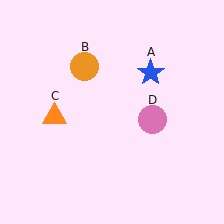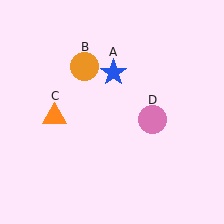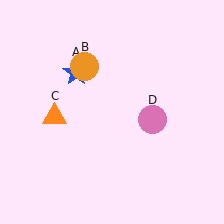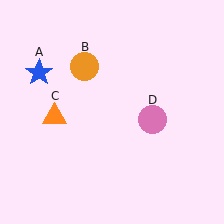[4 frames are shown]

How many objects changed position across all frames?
1 object changed position: blue star (object A).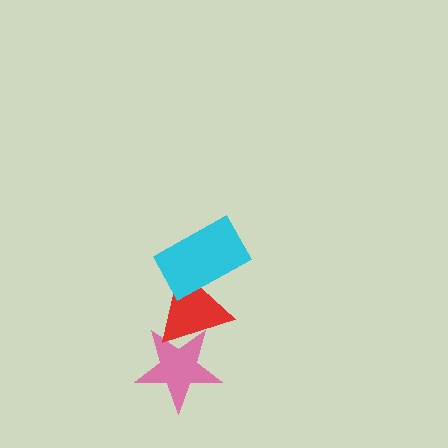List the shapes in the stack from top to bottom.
From top to bottom: the cyan rectangle, the red triangle, the pink star.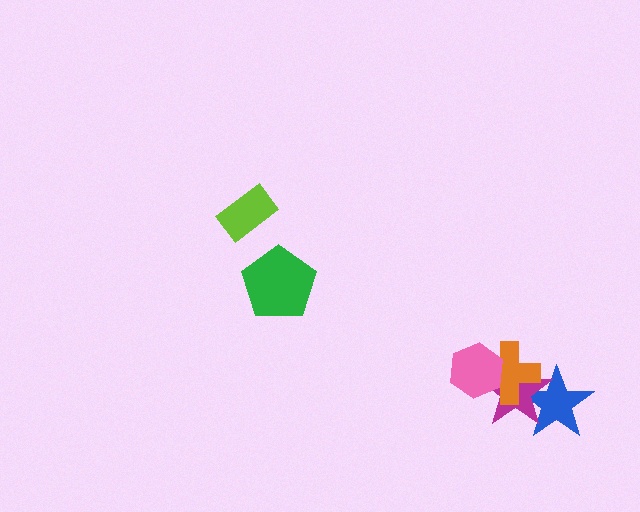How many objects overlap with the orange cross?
3 objects overlap with the orange cross.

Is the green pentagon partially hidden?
No, no other shape covers it.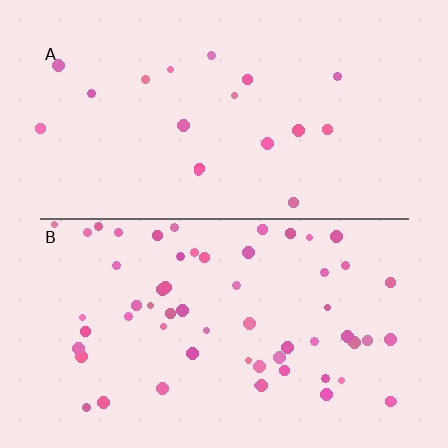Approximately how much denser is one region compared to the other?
Approximately 3.2× — region B over region A.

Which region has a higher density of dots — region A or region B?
B (the bottom).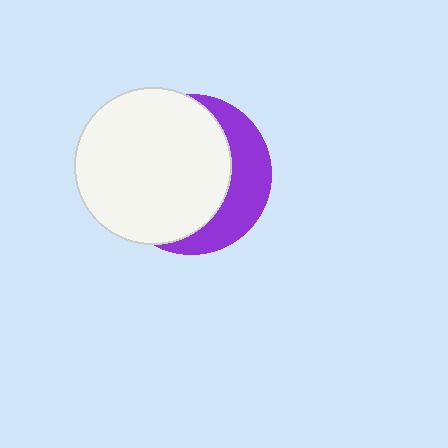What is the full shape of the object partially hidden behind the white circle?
The partially hidden object is a purple circle.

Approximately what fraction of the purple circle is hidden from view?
Roughly 67% of the purple circle is hidden behind the white circle.